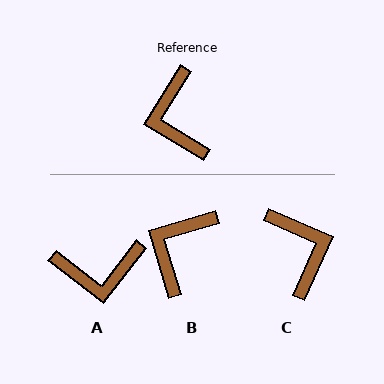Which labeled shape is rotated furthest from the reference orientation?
C, about 172 degrees away.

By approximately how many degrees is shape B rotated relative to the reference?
Approximately 42 degrees clockwise.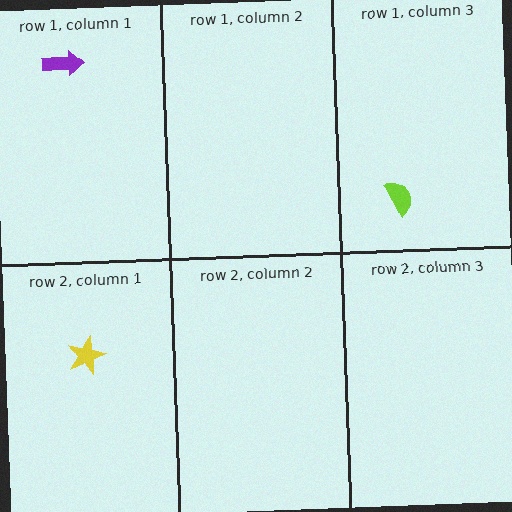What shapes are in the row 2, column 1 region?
The yellow star.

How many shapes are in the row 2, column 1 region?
1.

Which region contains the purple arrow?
The row 1, column 1 region.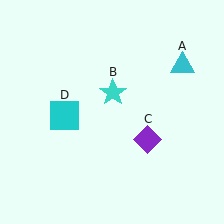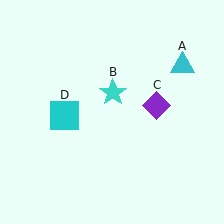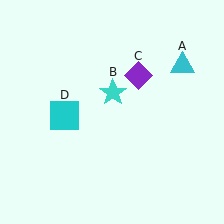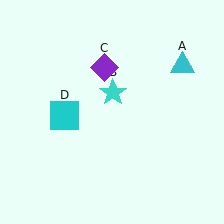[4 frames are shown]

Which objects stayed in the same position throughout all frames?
Cyan triangle (object A) and cyan star (object B) and cyan square (object D) remained stationary.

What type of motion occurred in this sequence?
The purple diamond (object C) rotated counterclockwise around the center of the scene.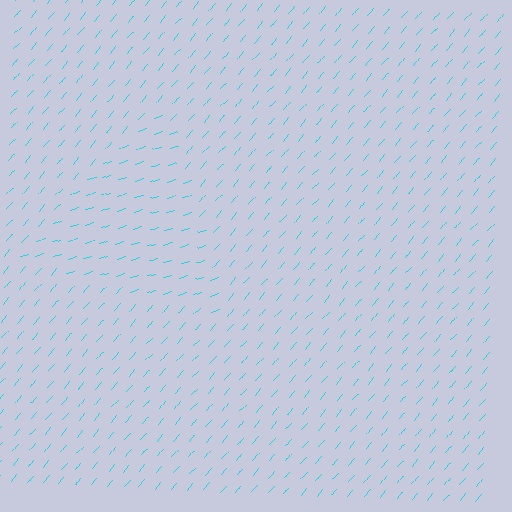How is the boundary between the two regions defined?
The boundary is defined purely by a change in line orientation (approximately 32 degrees difference). All lines are the same color and thickness.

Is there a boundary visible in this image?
Yes, there is a texture boundary formed by a change in line orientation.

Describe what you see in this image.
The image is filled with small cyan line segments. A triangle region in the image has lines oriented differently from the surrounding lines, creating a visible texture boundary.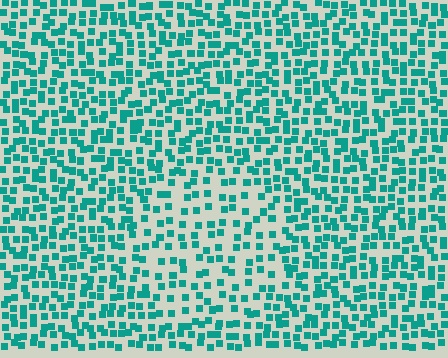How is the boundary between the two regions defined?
The boundary is defined by a change in element density (approximately 1.7x ratio). All elements are the same color, size, and shape.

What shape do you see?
I see a circle.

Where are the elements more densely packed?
The elements are more densely packed outside the circle boundary.